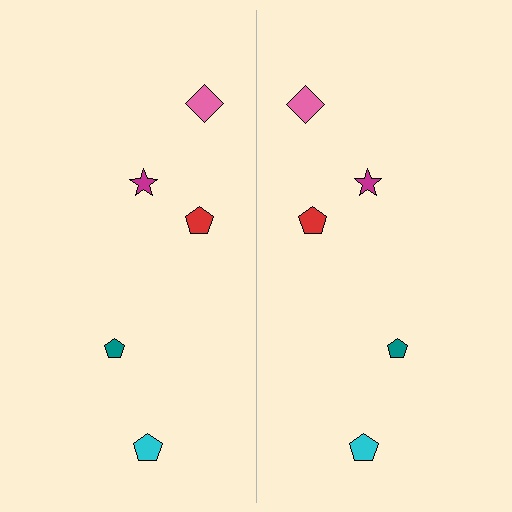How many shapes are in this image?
There are 10 shapes in this image.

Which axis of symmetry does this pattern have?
The pattern has a vertical axis of symmetry running through the center of the image.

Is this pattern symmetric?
Yes, this pattern has bilateral (reflection) symmetry.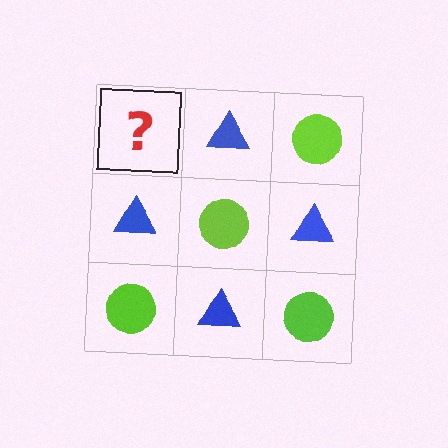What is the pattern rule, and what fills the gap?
The rule is that it alternates lime circle and blue triangle in a checkerboard pattern. The gap should be filled with a lime circle.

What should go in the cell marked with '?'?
The missing cell should contain a lime circle.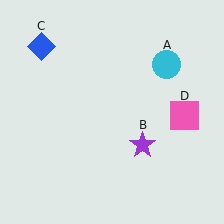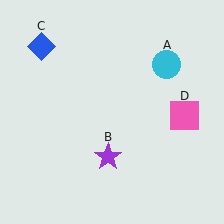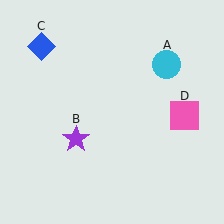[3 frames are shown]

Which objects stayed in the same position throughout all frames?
Cyan circle (object A) and blue diamond (object C) and pink square (object D) remained stationary.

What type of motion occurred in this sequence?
The purple star (object B) rotated clockwise around the center of the scene.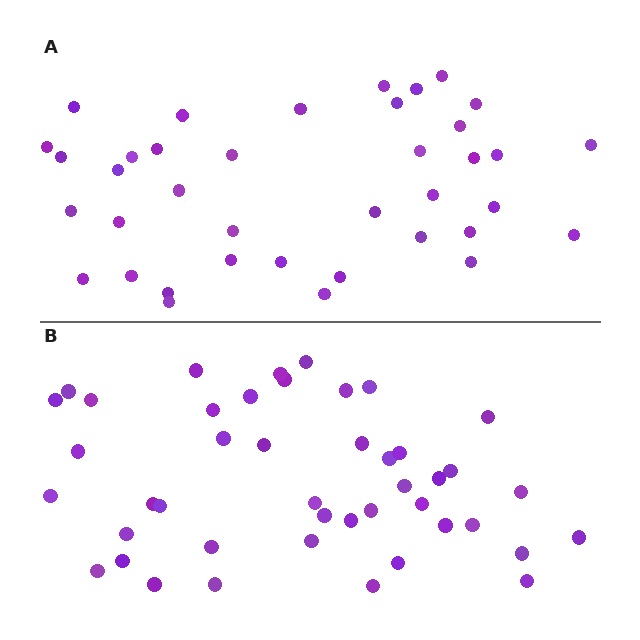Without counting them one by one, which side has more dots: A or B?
Region B (the bottom region) has more dots.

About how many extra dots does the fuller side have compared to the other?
Region B has about 6 more dots than region A.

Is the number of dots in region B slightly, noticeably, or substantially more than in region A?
Region B has only slightly more — the two regions are fairly close. The ratio is roughly 1.2 to 1.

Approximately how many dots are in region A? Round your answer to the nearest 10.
About 40 dots. (The exact count is 38, which rounds to 40.)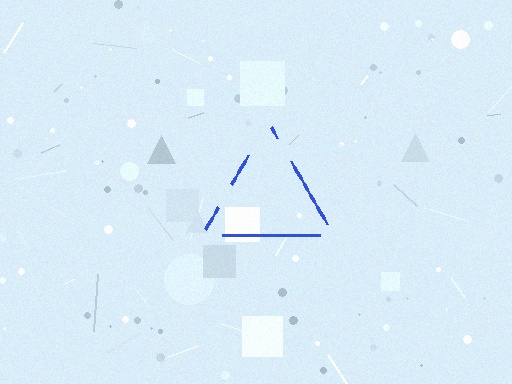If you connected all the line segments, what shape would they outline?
They would outline a triangle.